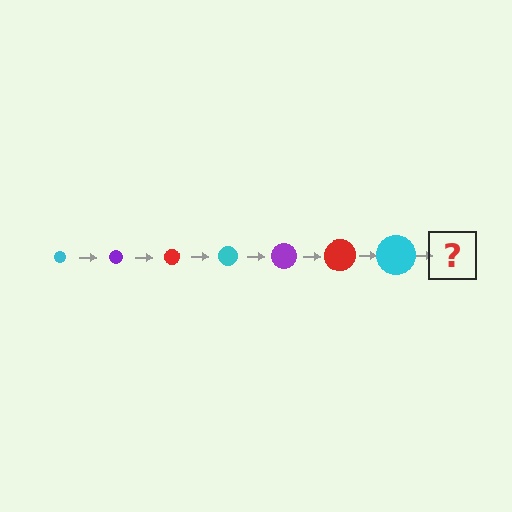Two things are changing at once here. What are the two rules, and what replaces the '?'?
The two rules are that the circle grows larger each step and the color cycles through cyan, purple, and red. The '?' should be a purple circle, larger than the previous one.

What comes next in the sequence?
The next element should be a purple circle, larger than the previous one.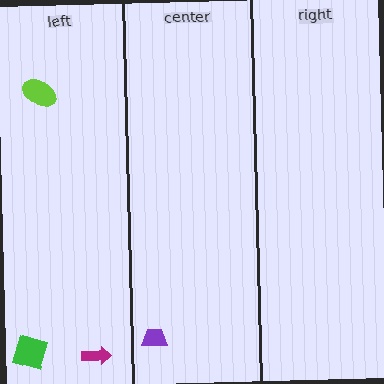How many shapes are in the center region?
1.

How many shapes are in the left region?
3.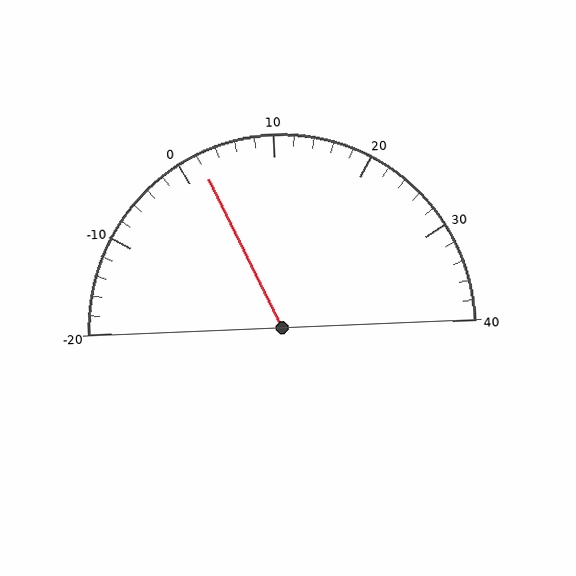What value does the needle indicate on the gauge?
The needle indicates approximately 2.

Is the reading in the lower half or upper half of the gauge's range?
The reading is in the lower half of the range (-20 to 40).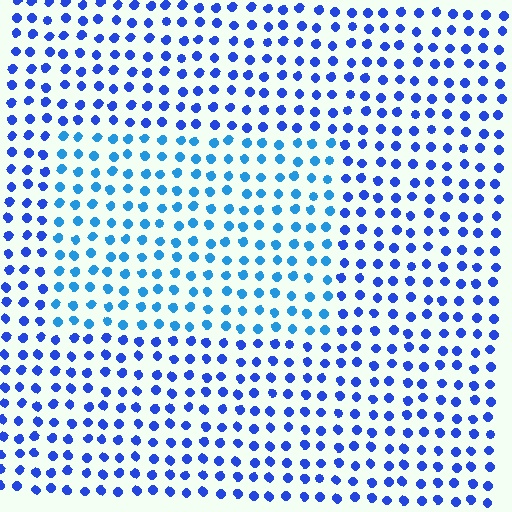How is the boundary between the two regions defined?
The boundary is defined purely by a slight shift in hue (about 27 degrees). Spacing, size, and orientation are identical on both sides.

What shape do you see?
I see a rectangle.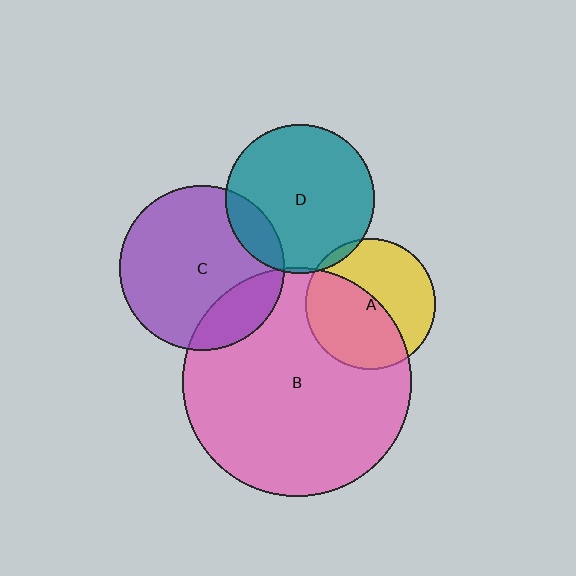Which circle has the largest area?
Circle B (pink).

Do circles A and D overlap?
Yes.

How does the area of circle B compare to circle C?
Approximately 1.9 times.